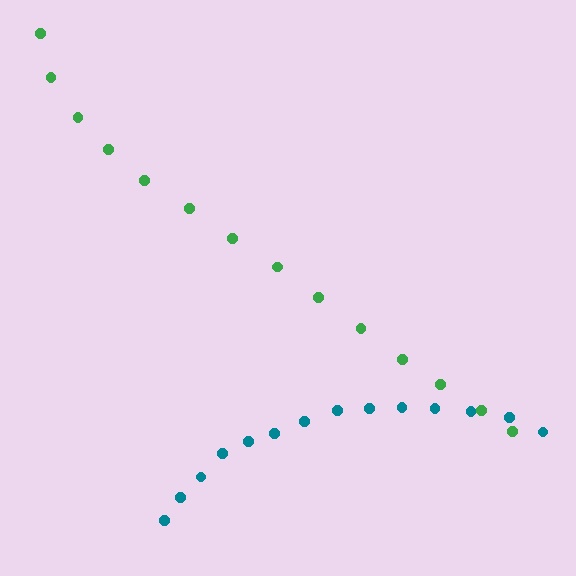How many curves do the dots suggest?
There are 2 distinct paths.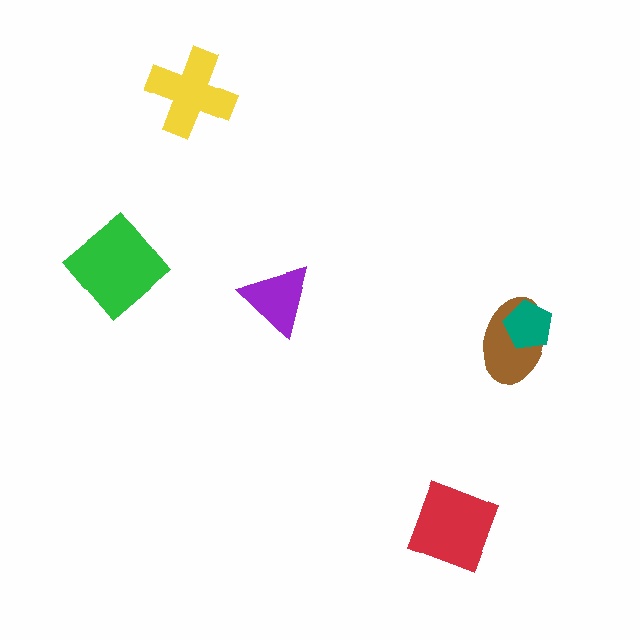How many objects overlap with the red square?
0 objects overlap with the red square.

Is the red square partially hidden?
No, no other shape covers it.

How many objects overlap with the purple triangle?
0 objects overlap with the purple triangle.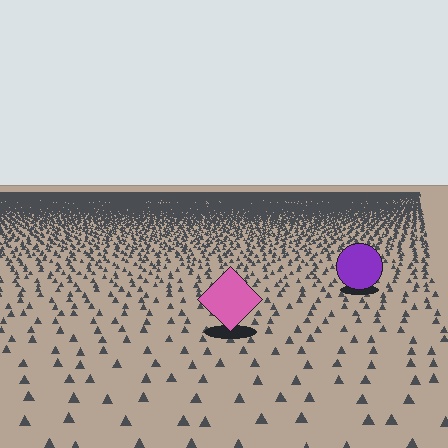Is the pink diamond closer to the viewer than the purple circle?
Yes. The pink diamond is closer — you can tell from the texture gradient: the ground texture is coarser near it.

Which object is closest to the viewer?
The pink diamond is closest. The texture marks near it are larger and more spread out.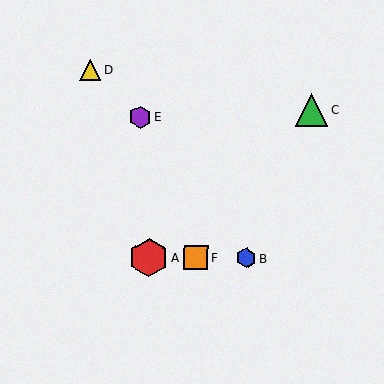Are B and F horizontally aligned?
Yes, both are at y≈258.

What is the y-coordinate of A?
Object A is at y≈257.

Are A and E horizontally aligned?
No, A is at y≈257 and E is at y≈117.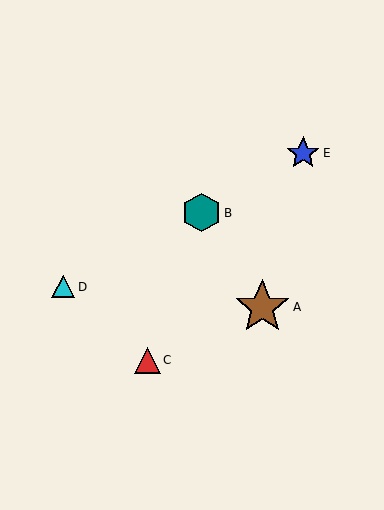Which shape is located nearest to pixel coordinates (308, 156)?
The blue star (labeled E) at (303, 153) is nearest to that location.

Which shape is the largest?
The brown star (labeled A) is the largest.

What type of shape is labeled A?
Shape A is a brown star.